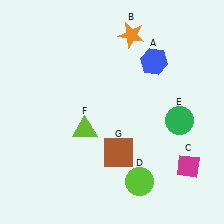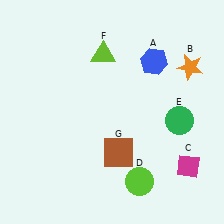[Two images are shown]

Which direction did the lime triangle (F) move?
The lime triangle (F) moved up.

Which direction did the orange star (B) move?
The orange star (B) moved right.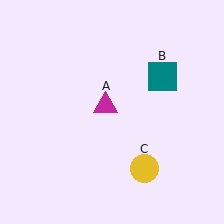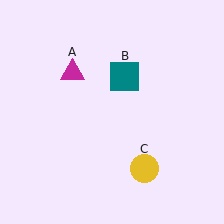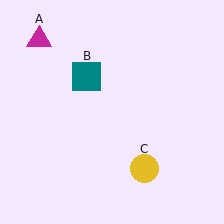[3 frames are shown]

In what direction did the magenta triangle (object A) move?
The magenta triangle (object A) moved up and to the left.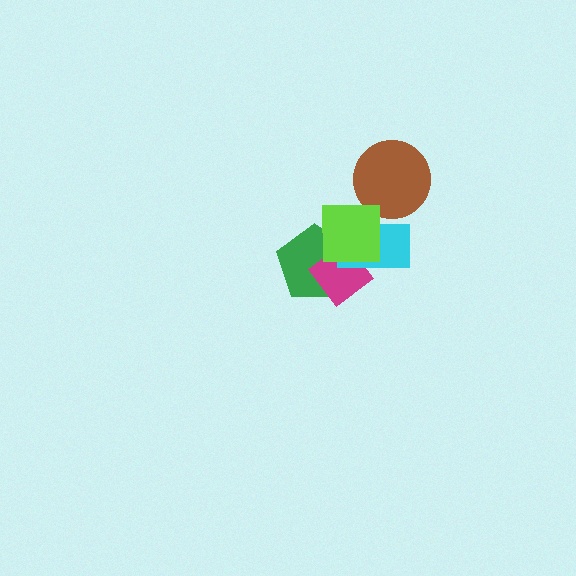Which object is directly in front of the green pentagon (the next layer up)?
The magenta diamond is directly in front of the green pentagon.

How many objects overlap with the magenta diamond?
3 objects overlap with the magenta diamond.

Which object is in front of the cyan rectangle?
The lime square is in front of the cyan rectangle.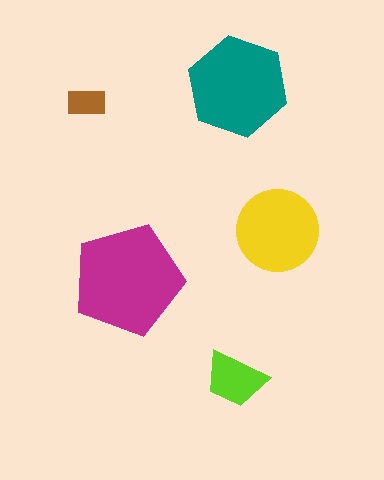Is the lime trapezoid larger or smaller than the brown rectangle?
Larger.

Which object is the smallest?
The brown rectangle.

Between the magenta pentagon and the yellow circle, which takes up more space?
The magenta pentagon.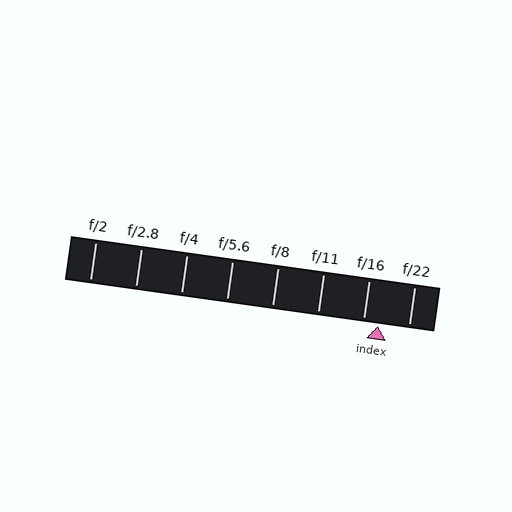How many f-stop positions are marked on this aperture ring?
There are 8 f-stop positions marked.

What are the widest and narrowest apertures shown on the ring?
The widest aperture shown is f/2 and the narrowest is f/22.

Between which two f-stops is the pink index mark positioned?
The index mark is between f/16 and f/22.